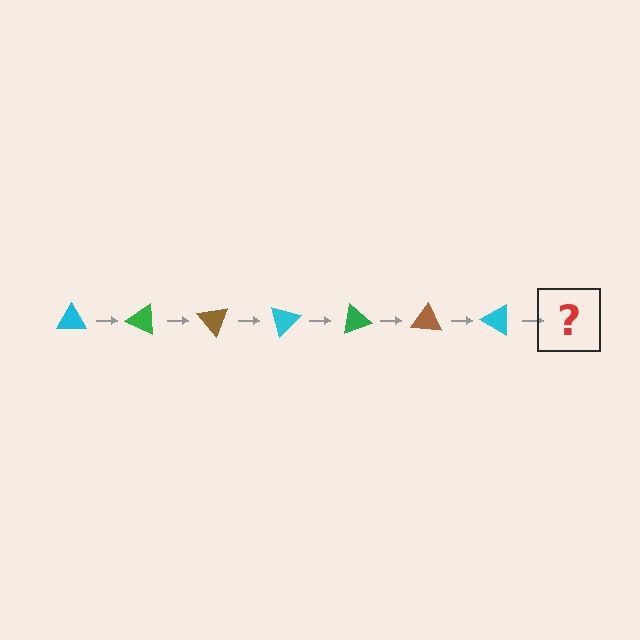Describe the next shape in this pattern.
It should be a green triangle, rotated 175 degrees from the start.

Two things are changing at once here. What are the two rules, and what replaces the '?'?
The two rules are that it rotates 25 degrees each step and the color cycles through cyan, green, and brown. The '?' should be a green triangle, rotated 175 degrees from the start.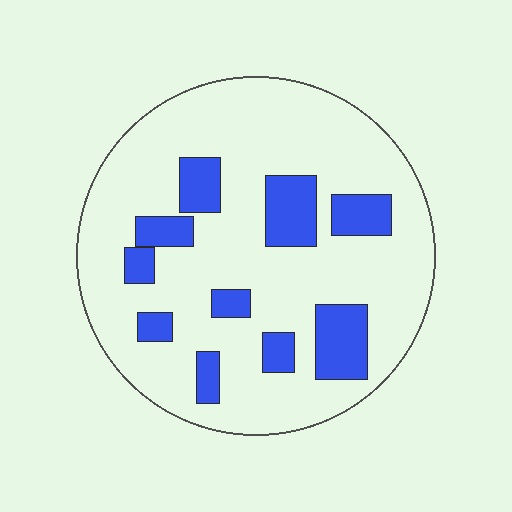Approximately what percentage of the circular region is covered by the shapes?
Approximately 20%.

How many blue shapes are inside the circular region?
10.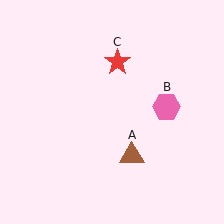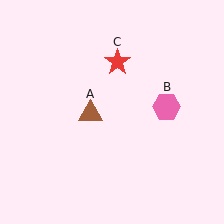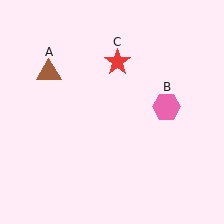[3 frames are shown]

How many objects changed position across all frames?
1 object changed position: brown triangle (object A).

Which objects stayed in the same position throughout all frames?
Pink hexagon (object B) and red star (object C) remained stationary.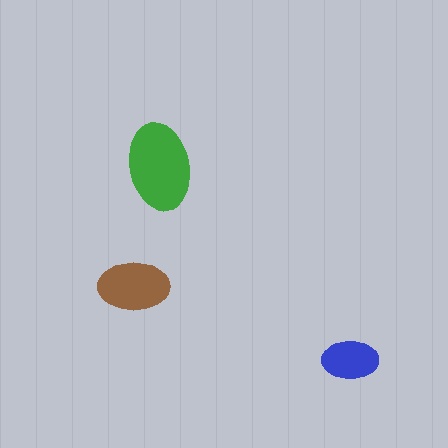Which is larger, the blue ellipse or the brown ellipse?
The brown one.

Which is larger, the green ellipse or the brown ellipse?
The green one.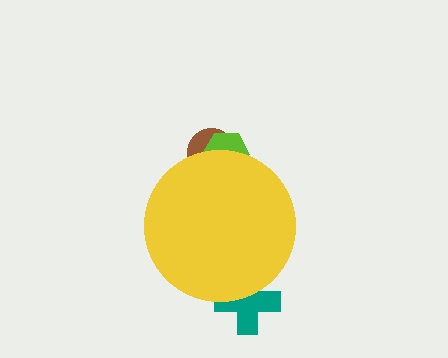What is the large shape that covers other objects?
A yellow circle.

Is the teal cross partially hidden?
Yes, the teal cross is partially hidden behind the yellow circle.